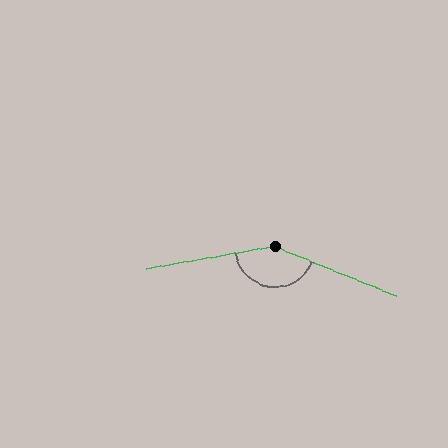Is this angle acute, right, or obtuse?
It is obtuse.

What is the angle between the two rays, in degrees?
Approximately 148 degrees.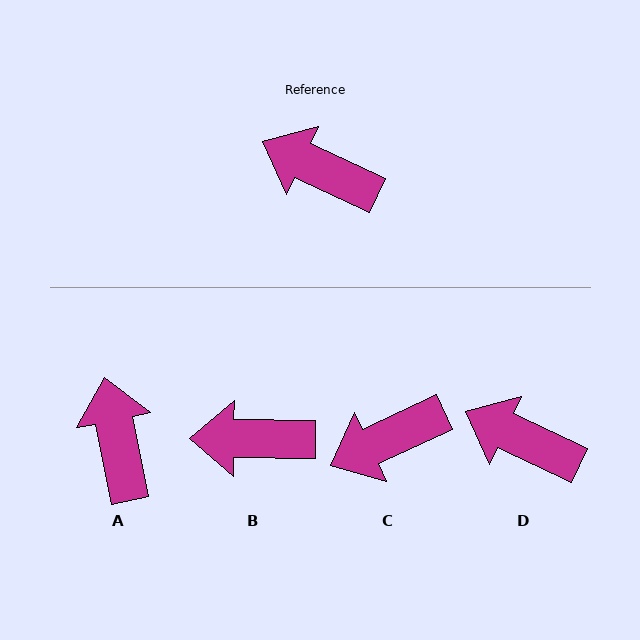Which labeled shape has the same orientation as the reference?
D.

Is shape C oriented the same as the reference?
No, it is off by about 50 degrees.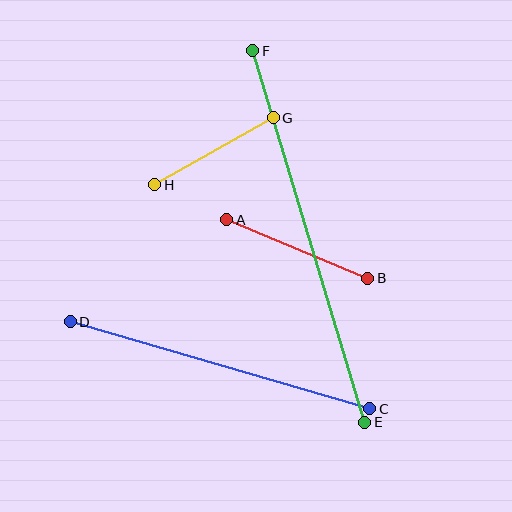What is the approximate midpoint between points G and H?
The midpoint is at approximately (214, 151) pixels.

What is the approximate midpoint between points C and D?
The midpoint is at approximately (220, 365) pixels.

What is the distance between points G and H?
The distance is approximately 136 pixels.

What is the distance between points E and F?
The distance is approximately 388 pixels.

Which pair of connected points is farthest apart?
Points E and F are farthest apart.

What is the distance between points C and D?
The distance is approximately 312 pixels.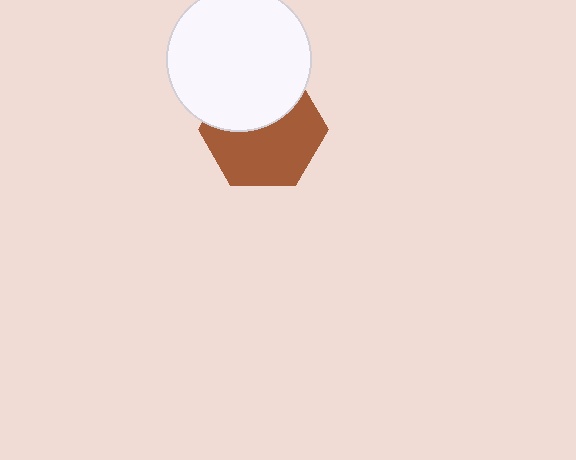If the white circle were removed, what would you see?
You would see the complete brown hexagon.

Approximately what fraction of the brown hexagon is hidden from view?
Roughly 40% of the brown hexagon is hidden behind the white circle.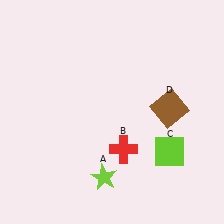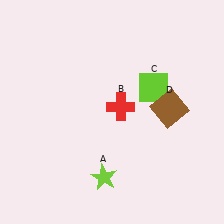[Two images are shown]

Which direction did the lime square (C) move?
The lime square (C) moved up.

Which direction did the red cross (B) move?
The red cross (B) moved up.